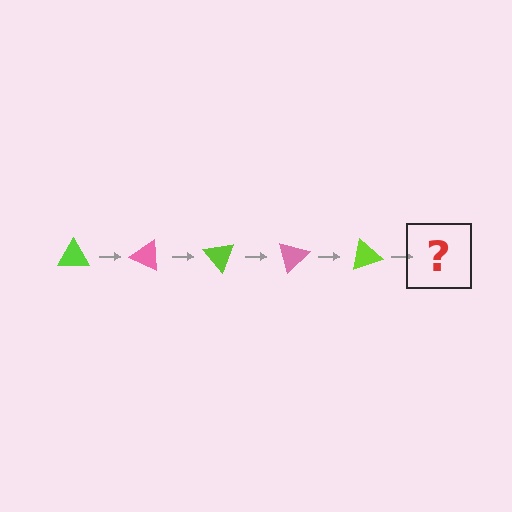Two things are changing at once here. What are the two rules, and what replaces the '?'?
The two rules are that it rotates 25 degrees each step and the color cycles through lime and pink. The '?' should be a pink triangle, rotated 125 degrees from the start.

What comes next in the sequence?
The next element should be a pink triangle, rotated 125 degrees from the start.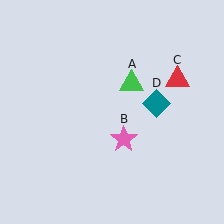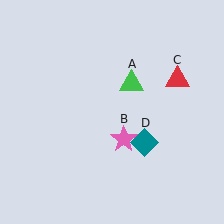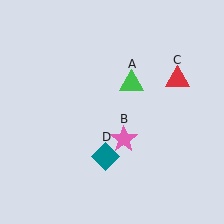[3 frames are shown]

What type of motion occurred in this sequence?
The teal diamond (object D) rotated clockwise around the center of the scene.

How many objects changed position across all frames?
1 object changed position: teal diamond (object D).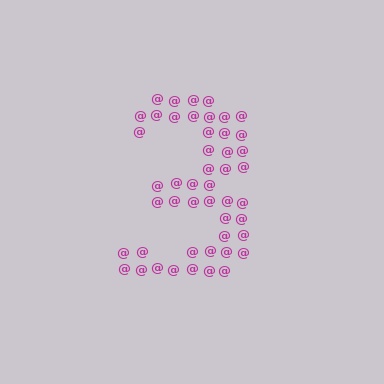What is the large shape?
The large shape is the digit 3.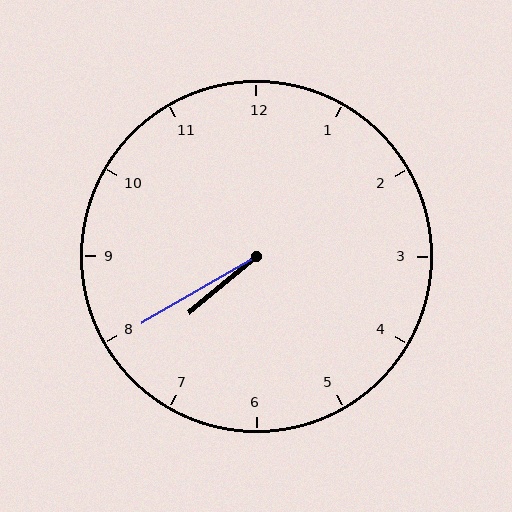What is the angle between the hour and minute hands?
Approximately 10 degrees.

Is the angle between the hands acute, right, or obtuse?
It is acute.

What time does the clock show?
7:40.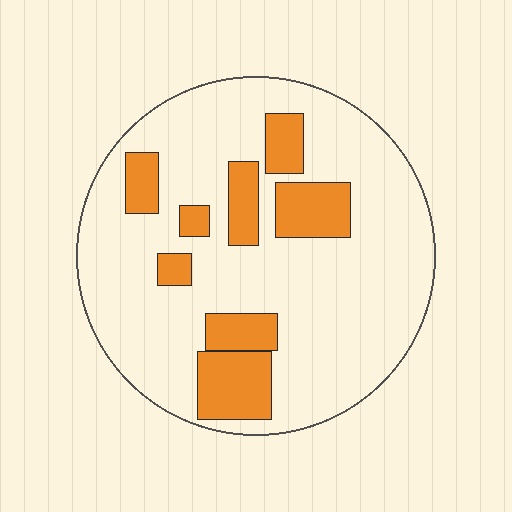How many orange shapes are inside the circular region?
8.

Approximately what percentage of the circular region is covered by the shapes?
Approximately 20%.